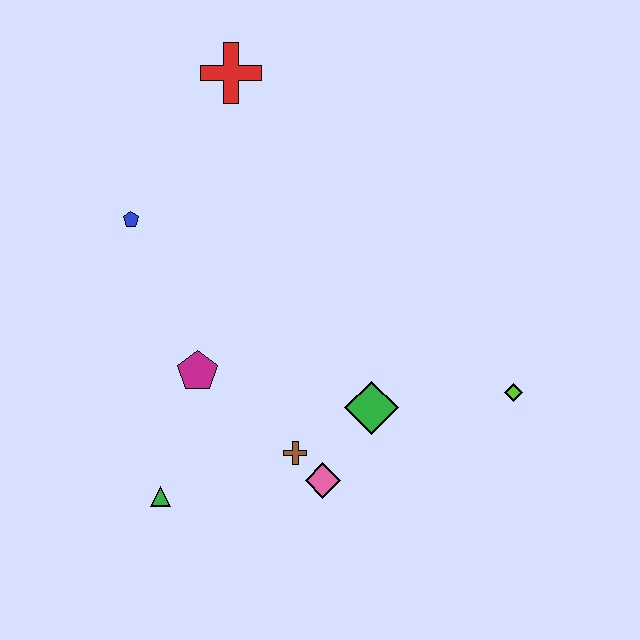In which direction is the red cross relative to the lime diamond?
The red cross is above the lime diamond.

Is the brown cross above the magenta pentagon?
No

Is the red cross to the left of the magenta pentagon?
No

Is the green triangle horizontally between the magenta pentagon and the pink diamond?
No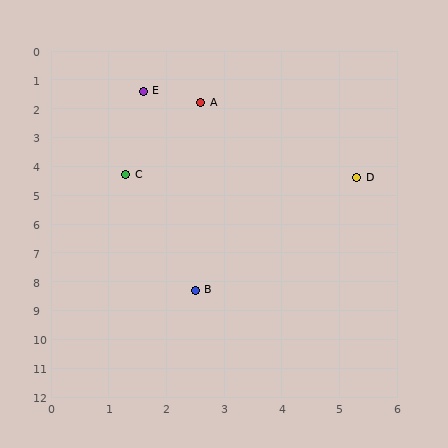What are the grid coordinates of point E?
Point E is at approximately (1.6, 1.4).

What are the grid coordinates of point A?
Point A is at approximately (2.6, 1.8).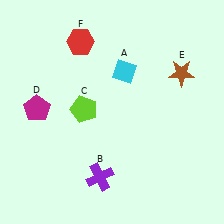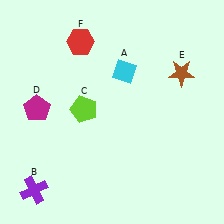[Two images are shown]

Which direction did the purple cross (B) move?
The purple cross (B) moved left.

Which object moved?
The purple cross (B) moved left.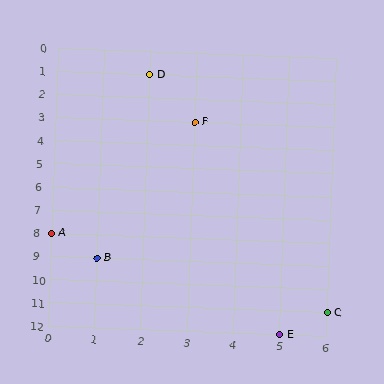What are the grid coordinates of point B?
Point B is at grid coordinates (1, 9).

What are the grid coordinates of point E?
Point E is at grid coordinates (5, 12).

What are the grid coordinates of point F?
Point F is at grid coordinates (3, 3).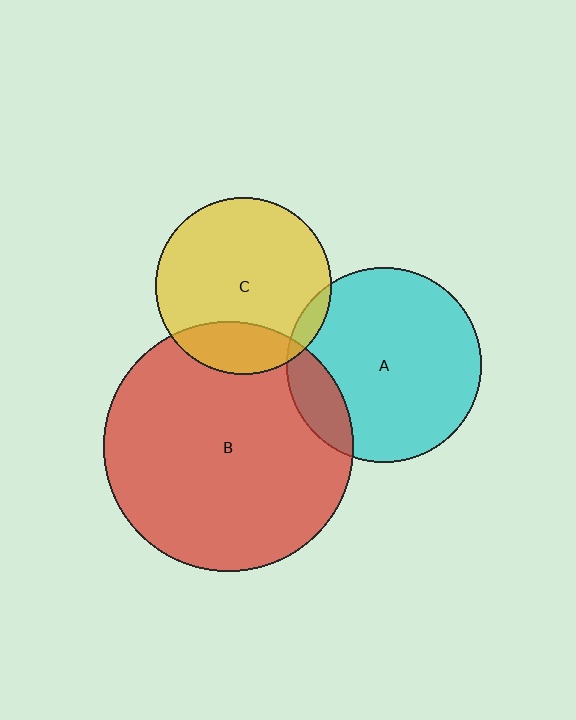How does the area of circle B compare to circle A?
Approximately 1.7 times.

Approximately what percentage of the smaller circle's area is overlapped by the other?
Approximately 5%.